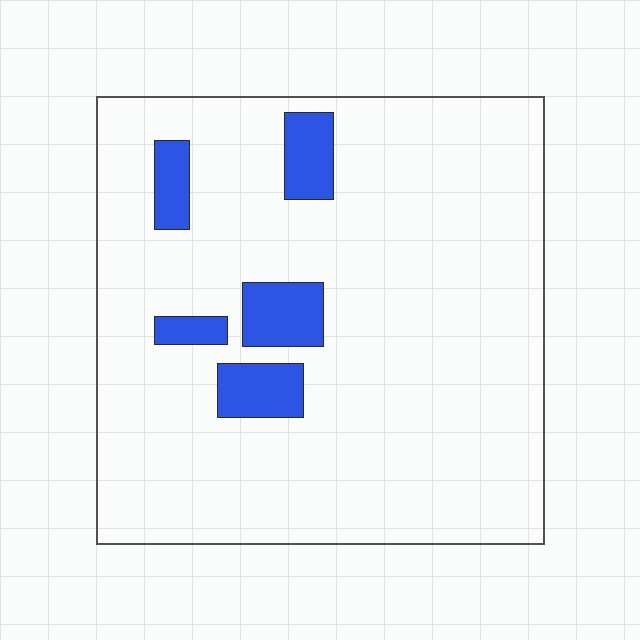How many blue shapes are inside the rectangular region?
5.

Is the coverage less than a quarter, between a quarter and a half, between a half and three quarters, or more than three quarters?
Less than a quarter.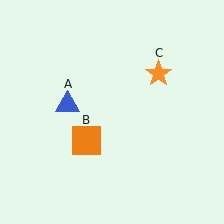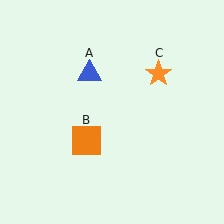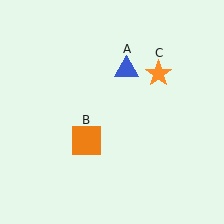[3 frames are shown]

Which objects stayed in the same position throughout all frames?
Orange square (object B) and orange star (object C) remained stationary.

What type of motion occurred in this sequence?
The blue triangle (object A) rotated clockwise around the center of the scene.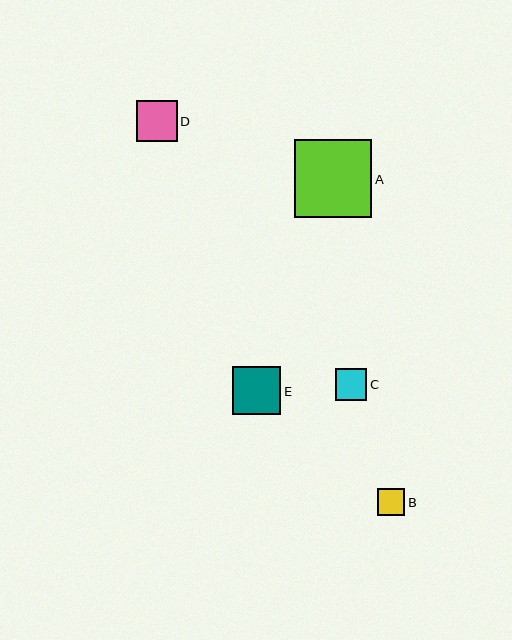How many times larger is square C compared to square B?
Square C is approximately 1.2 times the size of square B.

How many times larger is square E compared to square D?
Square E is approximately 1.2 times the size of square D.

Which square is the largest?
Square A is the largest with a size of approximately 78 pixels.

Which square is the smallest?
Square B is the smallest with a size of approximately 27 pixels.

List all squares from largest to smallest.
From largest to smallest: A, E, D, C, B.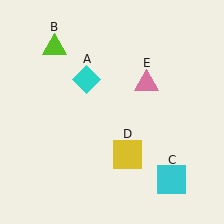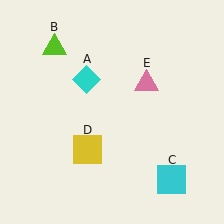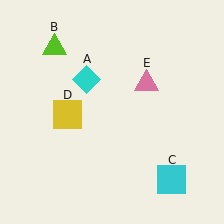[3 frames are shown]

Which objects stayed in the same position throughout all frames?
Cyan diamond (object A) and lime triangle (object B) and cyan square (object C) and pink triangle (object E) remained stationary.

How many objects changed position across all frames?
1 object changed position: yellow square (object D).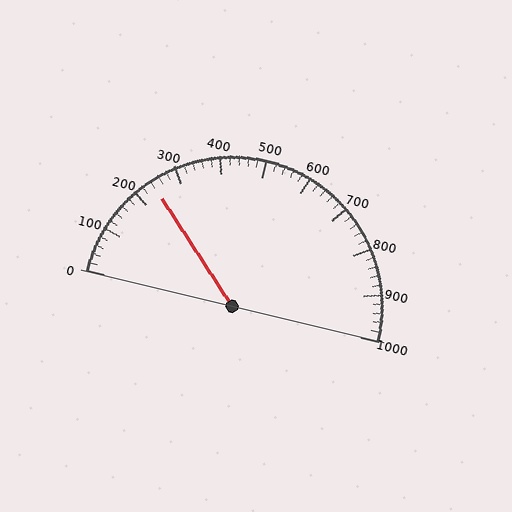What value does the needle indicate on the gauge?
The needle indicates approximately 240.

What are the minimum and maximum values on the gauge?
The gauge ranges from 0 to 1000.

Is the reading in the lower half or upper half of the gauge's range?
The reading is in the lower half of the range (0 to 1000).